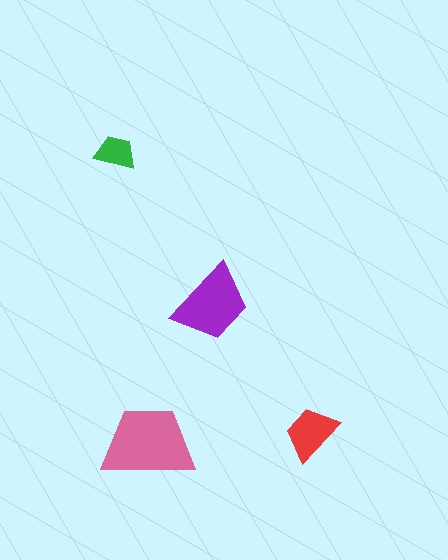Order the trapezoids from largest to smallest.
the pink one, the purple one, the red one, the green one.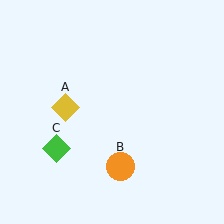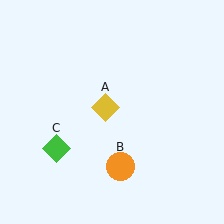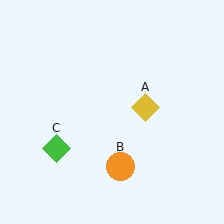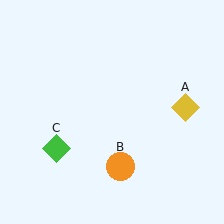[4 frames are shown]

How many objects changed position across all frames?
1 object changed position: yellow diamond (object A).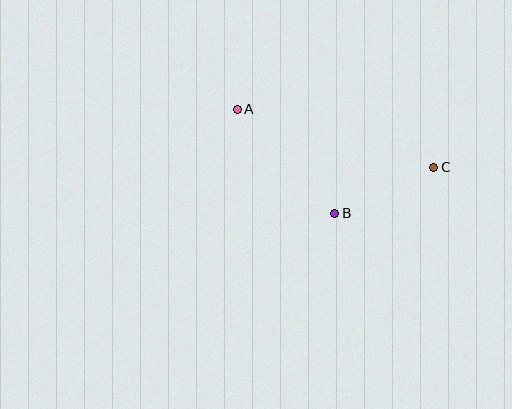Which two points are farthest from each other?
Points A and C are farthest from each other.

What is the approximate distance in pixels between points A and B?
The distance between A and B is approximately 142 pixels.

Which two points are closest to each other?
Points B and C are closest to each other.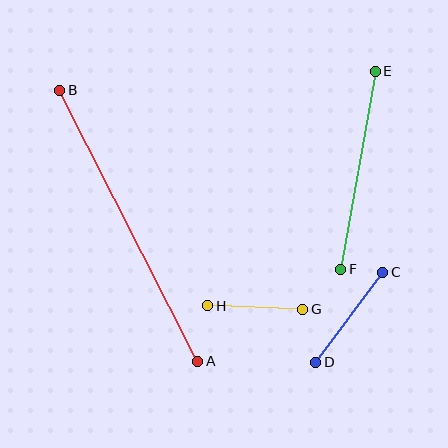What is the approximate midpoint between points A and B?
The midpoint is at approximately (129, 226) pixels.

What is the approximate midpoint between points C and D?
The midpoint is at approximately (349, 317) pixels.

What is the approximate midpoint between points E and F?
The midpoint is at approximately (358, 170) pixels.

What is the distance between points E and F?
The distance is approximately 201 pixels.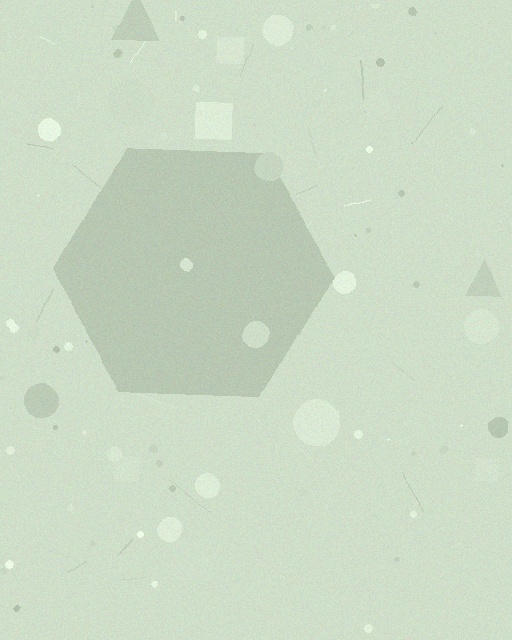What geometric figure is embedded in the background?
A hexagon is embedded in the background.